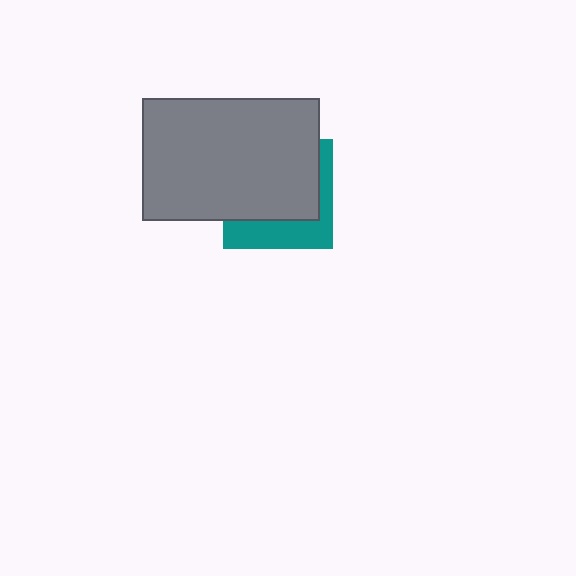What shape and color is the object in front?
The object in front is a gray rectangle.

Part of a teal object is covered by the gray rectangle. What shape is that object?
It is a square.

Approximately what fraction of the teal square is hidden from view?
Roughly 65% of the teal square is hidden behind the gray rectangle.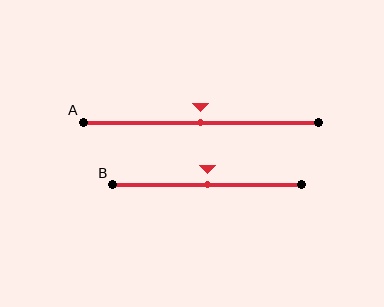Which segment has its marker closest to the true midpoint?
Segment A has its marker closest to the true midpoint.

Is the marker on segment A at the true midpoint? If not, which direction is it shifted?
Yes, the marker on segment A is at the true midpoint.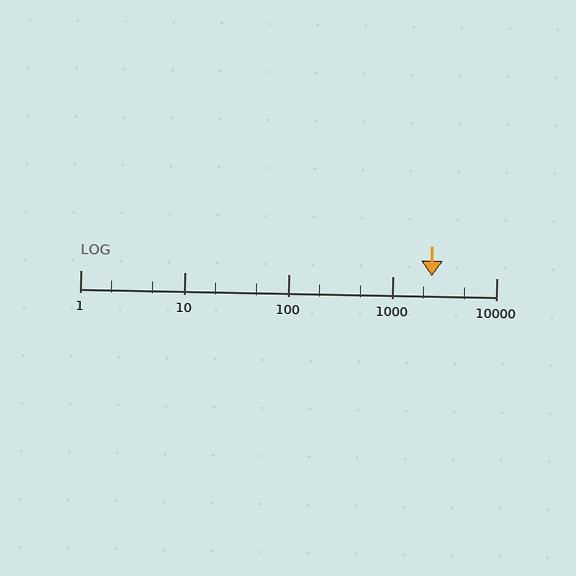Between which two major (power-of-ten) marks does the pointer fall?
The pointer is between 1000 and 10000.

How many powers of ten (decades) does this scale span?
The scale spans 4 decades, from 1 to 10000.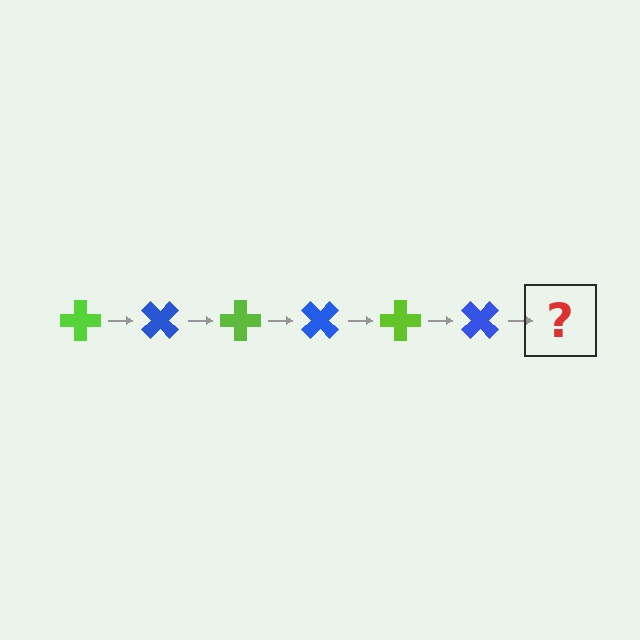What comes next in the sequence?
The next element should be a lime cross, rotated 270 degrees from the start.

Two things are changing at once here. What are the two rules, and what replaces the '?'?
The two rules are that it rotates 45 degrees each step and the color cycles through lime and blue. The '?' should be a lime cross, rotated 270 degrees from the start.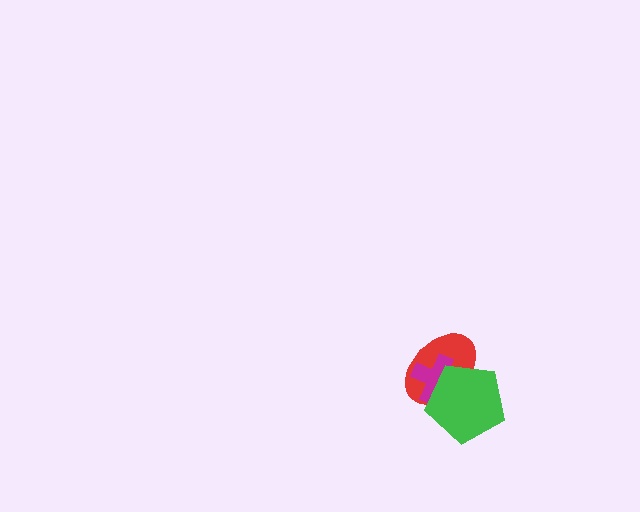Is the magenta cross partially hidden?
Yes, it is partially covered by another shape.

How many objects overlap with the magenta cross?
2 objects overlap with the magenta cross.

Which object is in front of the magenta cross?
The green pentagon is in front of the magenta cross.